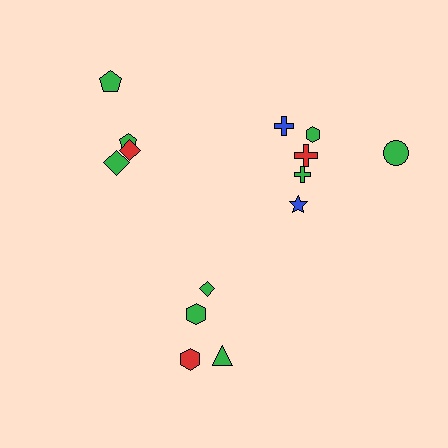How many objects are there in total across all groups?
There are 14 objects.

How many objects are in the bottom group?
There are 4 objects.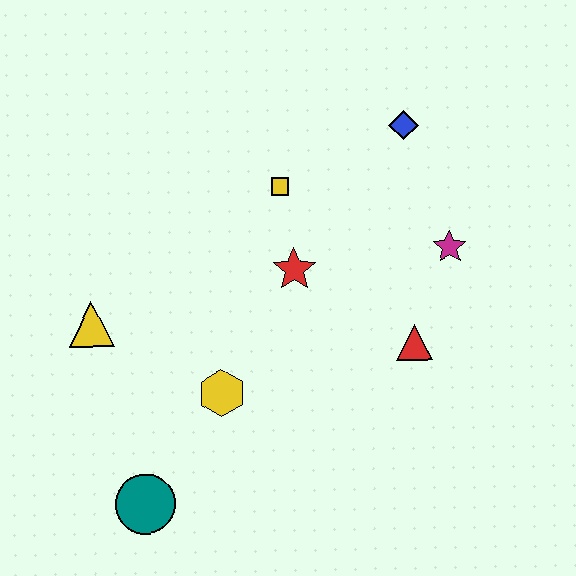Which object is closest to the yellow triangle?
The yellow hexagon is closest to the yellow triangle.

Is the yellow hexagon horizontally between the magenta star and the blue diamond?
No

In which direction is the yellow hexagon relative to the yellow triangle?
The yellow hexagon is to the right of the yellow triangle.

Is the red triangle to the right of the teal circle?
Yes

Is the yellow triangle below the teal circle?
No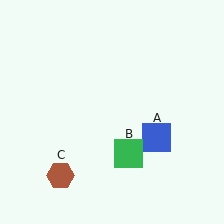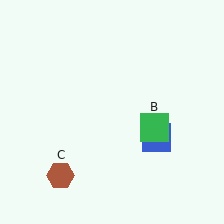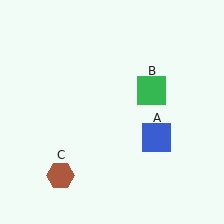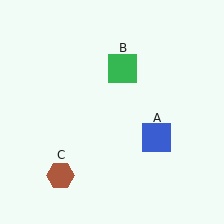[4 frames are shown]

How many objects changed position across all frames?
1 object changed position: green square (object B).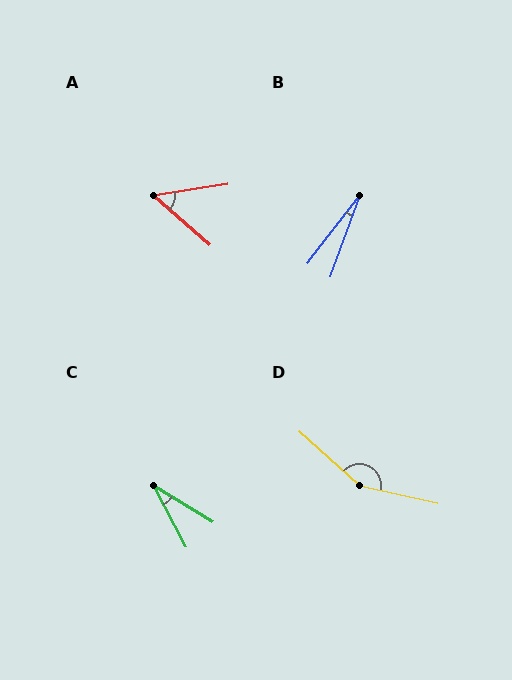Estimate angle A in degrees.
Approximately 50 degrees.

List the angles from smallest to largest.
B (17°), C (31°), A (50°), D (150°).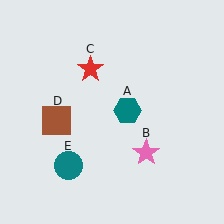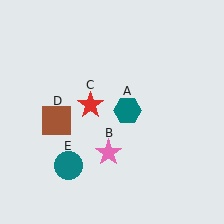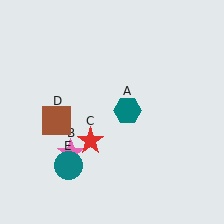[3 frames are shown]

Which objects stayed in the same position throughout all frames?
Teal hexagon (object A) and brown square (object D) and teal circle (object E) remained stationary.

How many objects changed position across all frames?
2 objects changed position: pink star (object B), red star (object C).